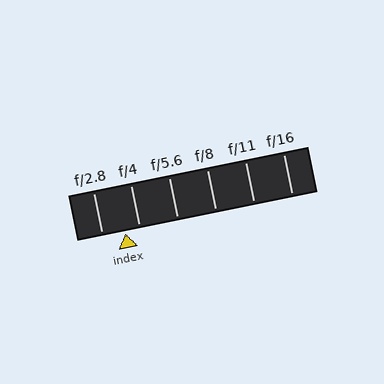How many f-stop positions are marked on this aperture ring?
There are 6 f-stop positions marked.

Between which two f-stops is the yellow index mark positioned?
The index mark is between f/2.8 and f/4.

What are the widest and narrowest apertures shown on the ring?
The widest aperture shown is f/2.8 and the narrowest is f/16.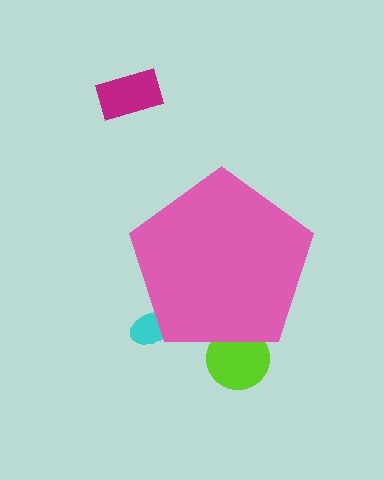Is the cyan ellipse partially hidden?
Yes, the cyan ellipse is partially hidden behind the pink pentagon.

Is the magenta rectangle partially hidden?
No, the magenta rectangle is fully visible.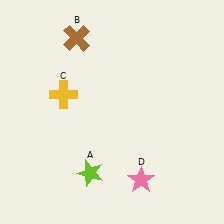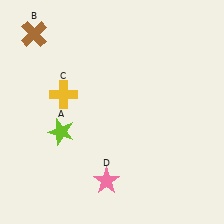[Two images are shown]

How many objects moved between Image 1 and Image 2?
3 objects moved between the two images.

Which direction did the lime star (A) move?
The lime star (A) moved up.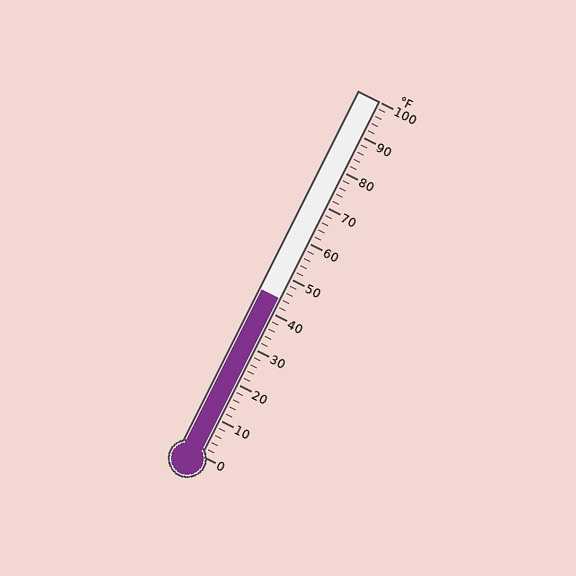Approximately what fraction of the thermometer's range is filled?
The thermometer is filled to approximately 45% of its range.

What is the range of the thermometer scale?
The thermometer scale ranges from 0°F to 100°F.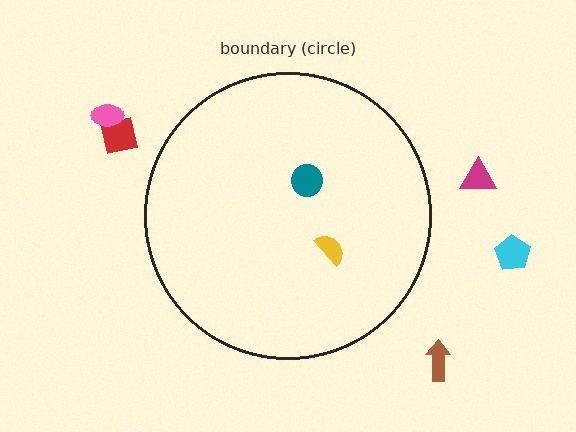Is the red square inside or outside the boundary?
Outside.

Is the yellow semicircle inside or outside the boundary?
Inside.